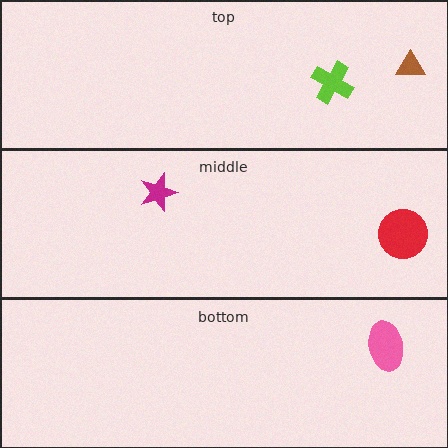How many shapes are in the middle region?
2.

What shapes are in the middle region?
The red circle, the magenta star.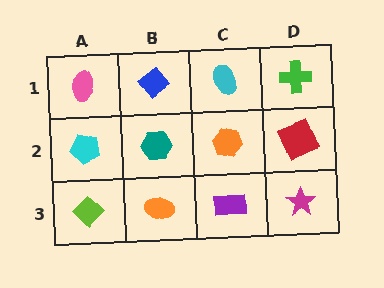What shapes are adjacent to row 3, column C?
An orange hexagon (row 2, column C), an orange ellipse (row 3, column B), a magenta star (row 3, column D).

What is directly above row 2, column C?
A cyan ellipse.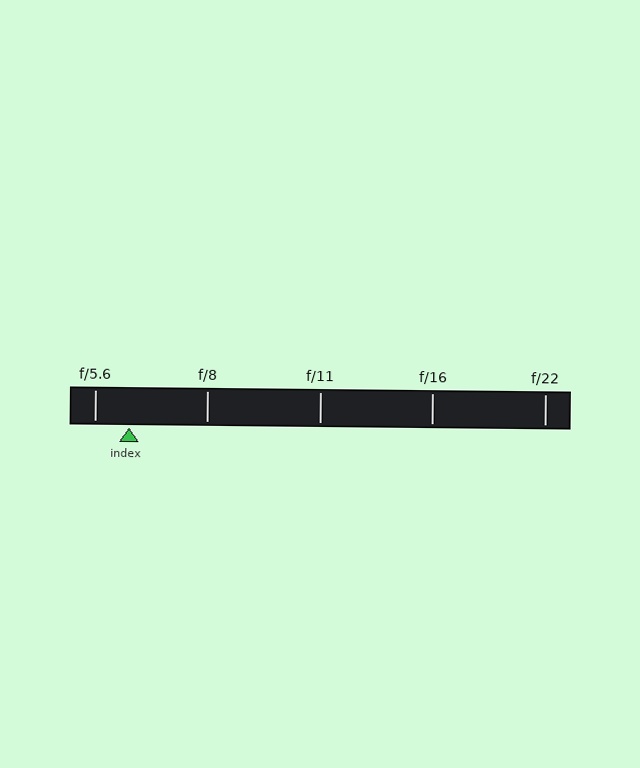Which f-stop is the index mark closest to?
The index mark is closest to f/5.6.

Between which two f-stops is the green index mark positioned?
The index mark is between f/5.6 and f/8.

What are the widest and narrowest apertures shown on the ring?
The widest aperture shown is f/5.6 and the narrowest is f/22.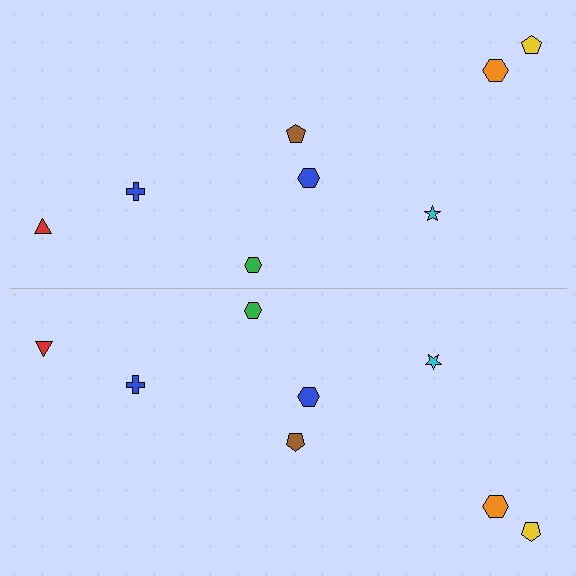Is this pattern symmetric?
Yes, this pattern has bilateral (reflection) symmetry.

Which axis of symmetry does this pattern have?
The pattern has a horizontal axis of symmetry running through the center of the image.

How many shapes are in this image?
There are 16 shapes in this image.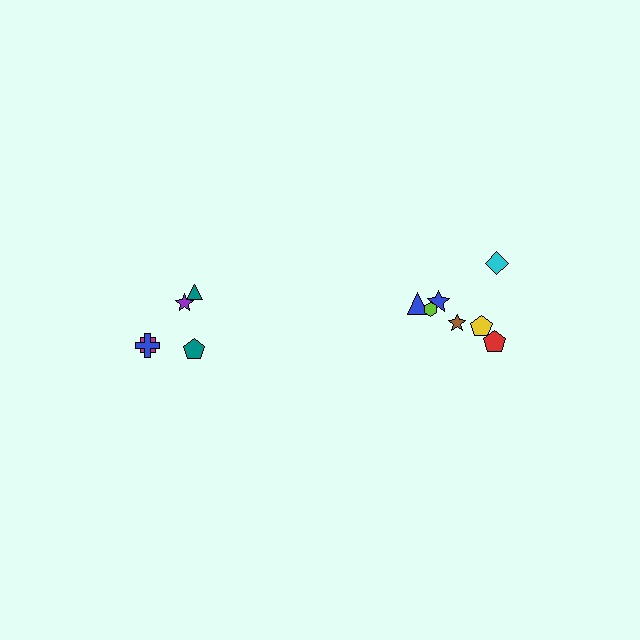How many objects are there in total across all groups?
There are 12 objects.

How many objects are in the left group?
There are 5 objects.